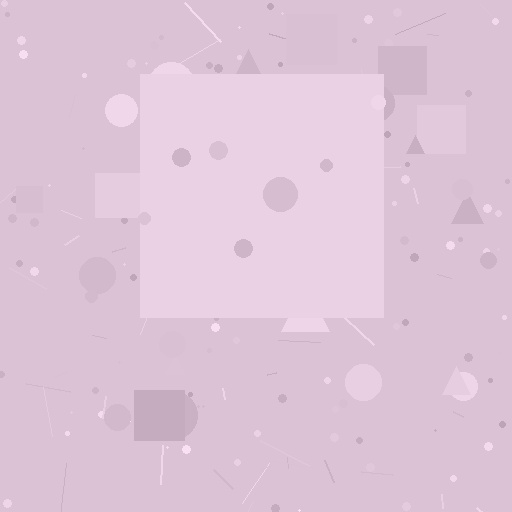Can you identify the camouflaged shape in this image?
The camouflaged shape is a square.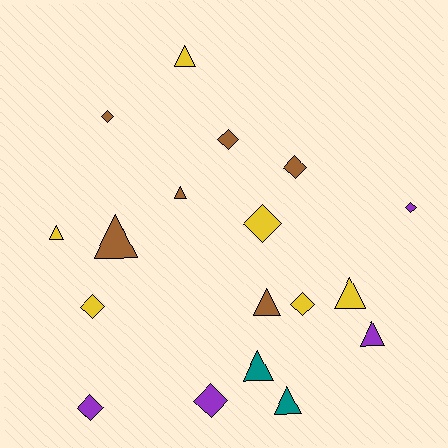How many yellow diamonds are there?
There are 3 yellow diamonds.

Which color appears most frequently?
Brown, with 6 objects.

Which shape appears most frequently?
Diamond, with 9 objects.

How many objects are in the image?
There are 18 objects.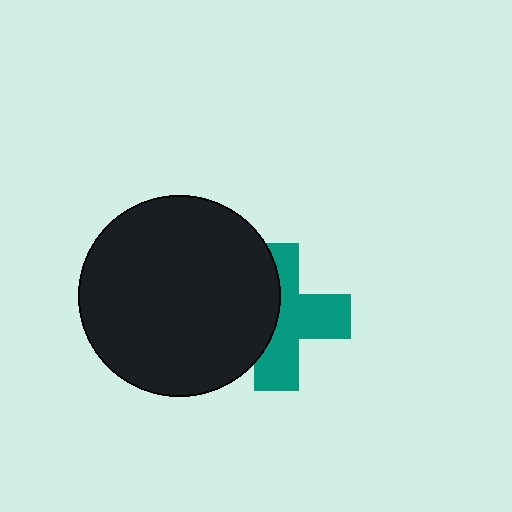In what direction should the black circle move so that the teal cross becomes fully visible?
The black circle should move left. That is the shortest direction to clear the overlap and leave the teal cross fully visible.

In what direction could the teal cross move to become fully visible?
The teal cross could move right. That would shift it out from behind the black circle entirely.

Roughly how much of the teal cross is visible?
About half of it is visible (roughly 58%).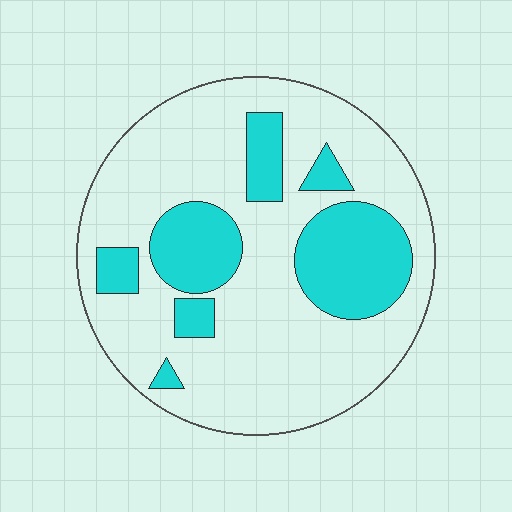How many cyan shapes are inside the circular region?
7.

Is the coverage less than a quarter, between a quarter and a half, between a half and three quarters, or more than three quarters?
Between a quarter and a half.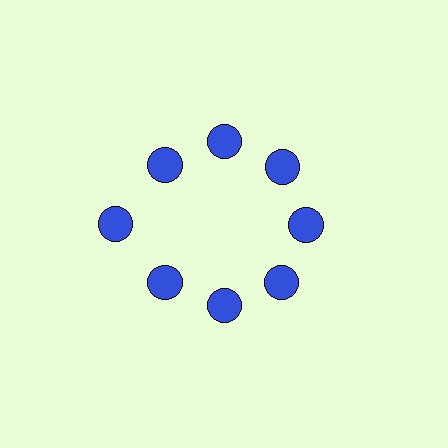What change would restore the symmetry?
The symmetry would be restored by moving it inward, back onto the ring so that all 8 circles sit at equal angles and equal distance from the center.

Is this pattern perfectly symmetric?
No. The 8 blue circles are arranged in a ring, but one element near the 9 o'clock position is pushed outward from the center, breaking the 8-fold rotational symmetry.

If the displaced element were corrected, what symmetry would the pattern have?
It would have 8-fold rotational symmetry — the pattern would map onto itself every 45 degrees.